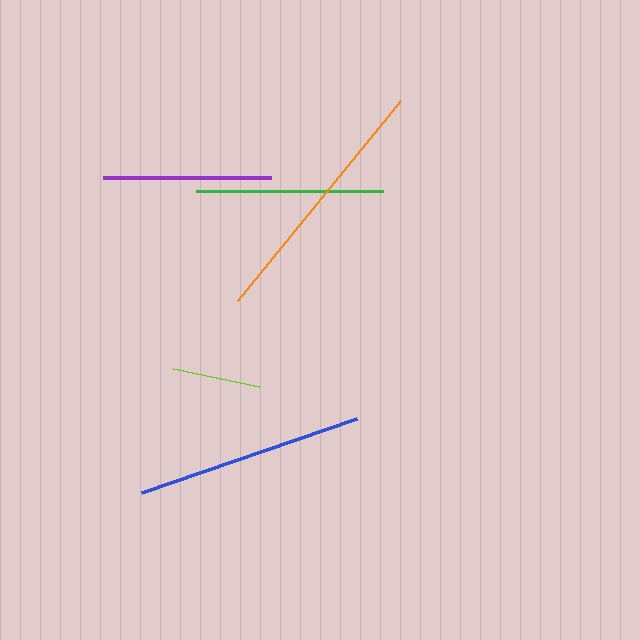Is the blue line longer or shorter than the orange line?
The orange line is longer than the blue line.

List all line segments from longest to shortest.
From longest to shortest: orange, blue, green, purple, lime.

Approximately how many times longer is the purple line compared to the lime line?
The purple line is approximately 1.9 times the length of the lime line.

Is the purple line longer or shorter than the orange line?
The orange line is longer than the purple line.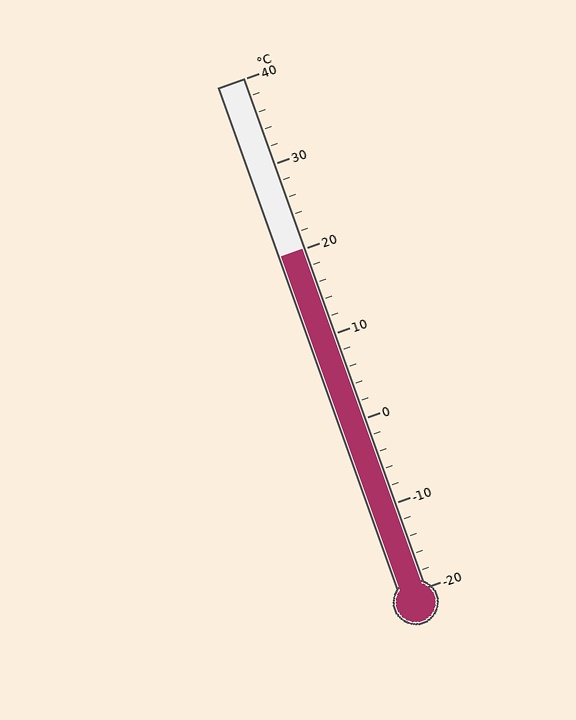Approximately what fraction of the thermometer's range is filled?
The thermometer is filled to approximately 65% of its range.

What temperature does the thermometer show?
The thermometer shows approximately 20°C.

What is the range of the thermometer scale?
The thermometer scale ranges from -20°C to 40°C.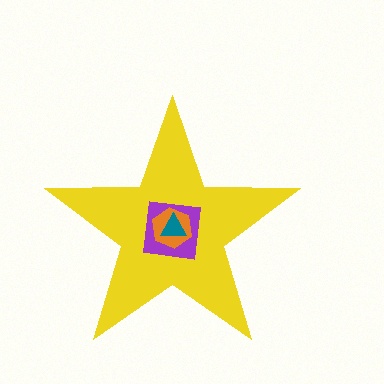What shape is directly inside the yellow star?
The purple square.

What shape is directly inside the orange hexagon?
The teal triangle.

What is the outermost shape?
The yellow star.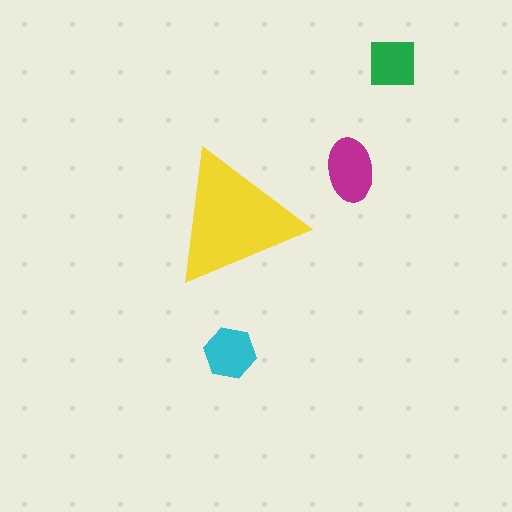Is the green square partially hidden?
No, the green square is fully visible.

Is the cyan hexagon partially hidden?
No, the cyan hexagon is fully visible.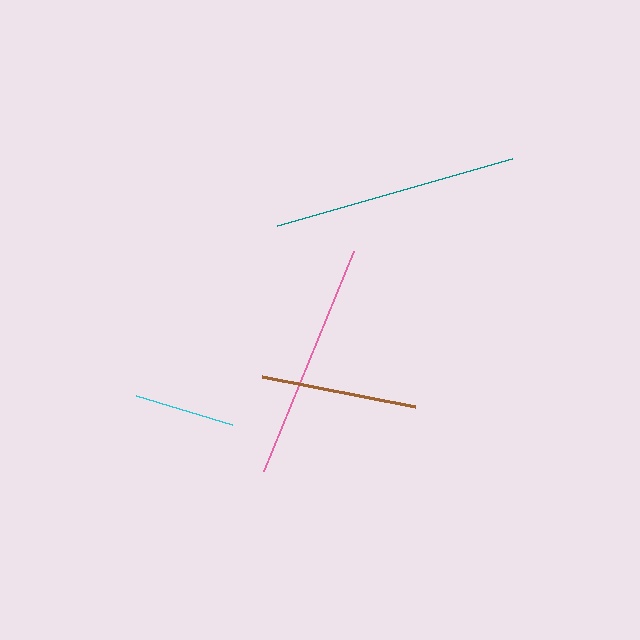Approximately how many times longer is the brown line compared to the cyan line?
The brown line is approximately 1.6 times the length of the cyan line.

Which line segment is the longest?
The teal line is the longest at approximately 245 pixels.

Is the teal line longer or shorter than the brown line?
The teal line is longer than the brown line.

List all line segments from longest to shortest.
From longest to shortest: teal, pink, brown, cyan.